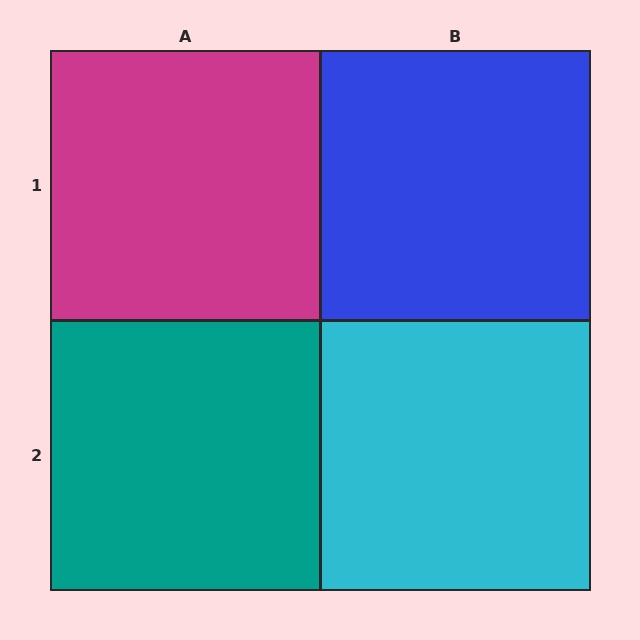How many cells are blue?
1 cell is blue.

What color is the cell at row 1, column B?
Blue.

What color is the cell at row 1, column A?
Magenta.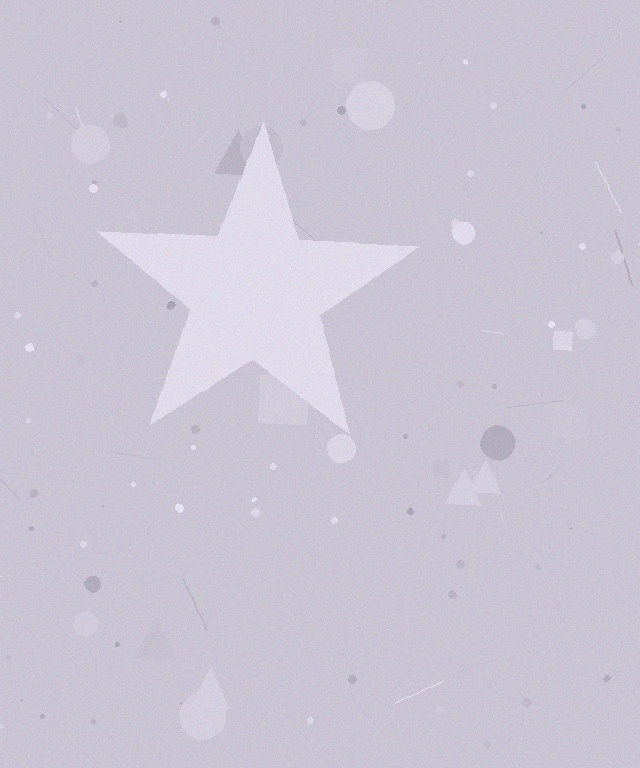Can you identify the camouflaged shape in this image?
The camouflaged shape is a star.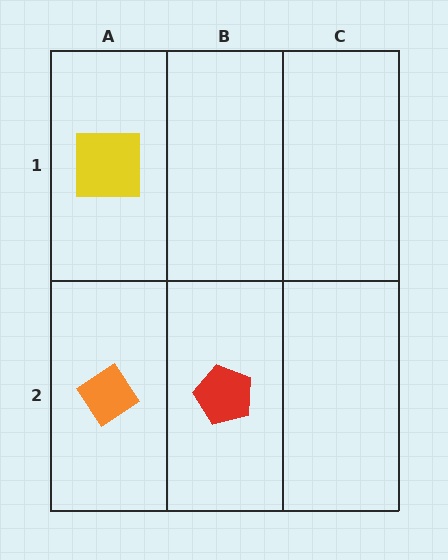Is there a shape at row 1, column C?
No, that cell is empty.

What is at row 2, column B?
A red pentagon.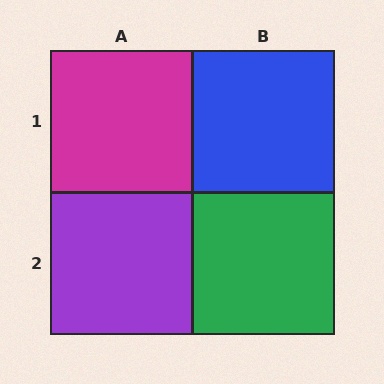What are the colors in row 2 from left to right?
Purple, green.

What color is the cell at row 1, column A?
Magenta.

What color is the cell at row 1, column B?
Blue.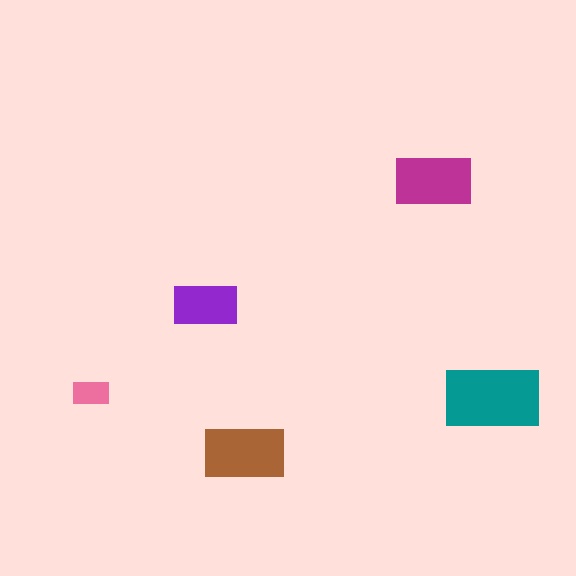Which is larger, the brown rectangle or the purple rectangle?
The brown one.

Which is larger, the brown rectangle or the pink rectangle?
The brown one.